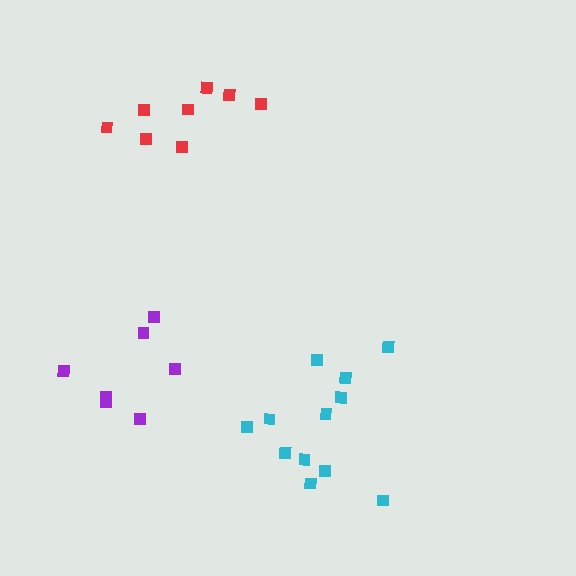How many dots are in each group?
Group 1: 7 dots, Group 2: 12 dots, Group 3: 8 dots (27 total).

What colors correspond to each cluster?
The clusters are colored: purple, cyan, red.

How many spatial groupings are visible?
There are 3 spatial groupings.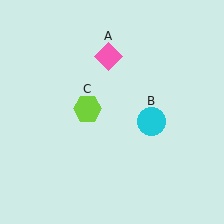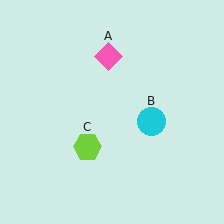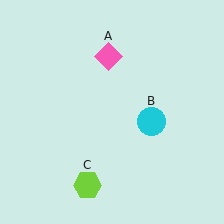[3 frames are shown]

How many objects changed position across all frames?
1 object changed position: lime hexagon (object C).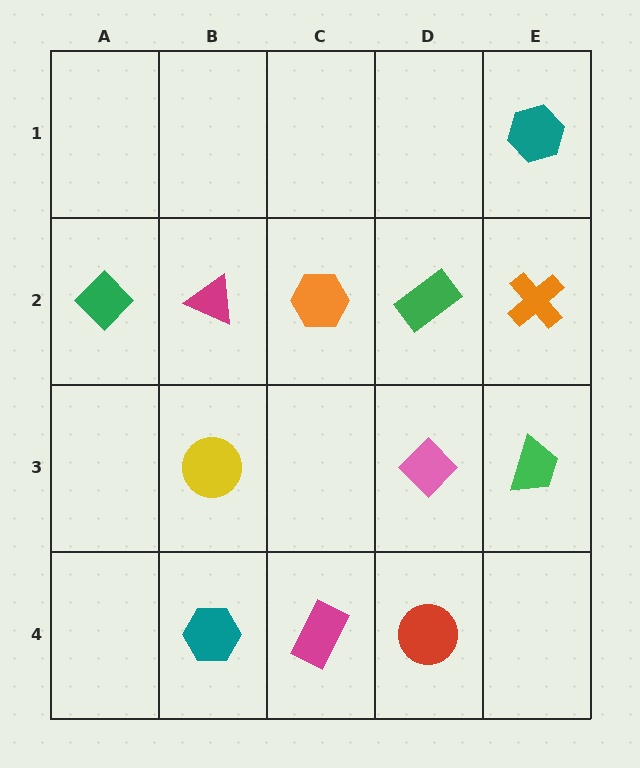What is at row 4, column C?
A magenta rectangle.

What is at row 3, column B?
A yellow circle.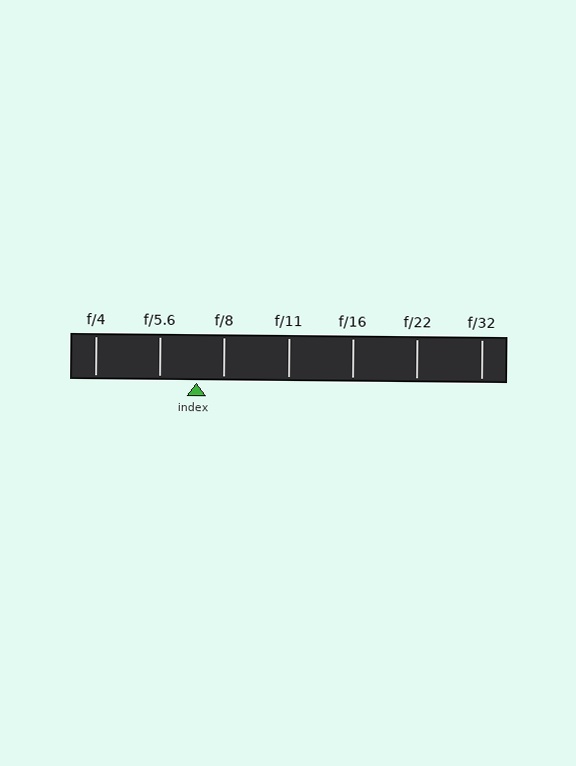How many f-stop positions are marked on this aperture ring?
There are 7 f-stop positions marked.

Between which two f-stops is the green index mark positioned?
The index mark is between f/5.6 and f/8.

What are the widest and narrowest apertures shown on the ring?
The widest aperture shown is f/4 and the narrowest is f/32.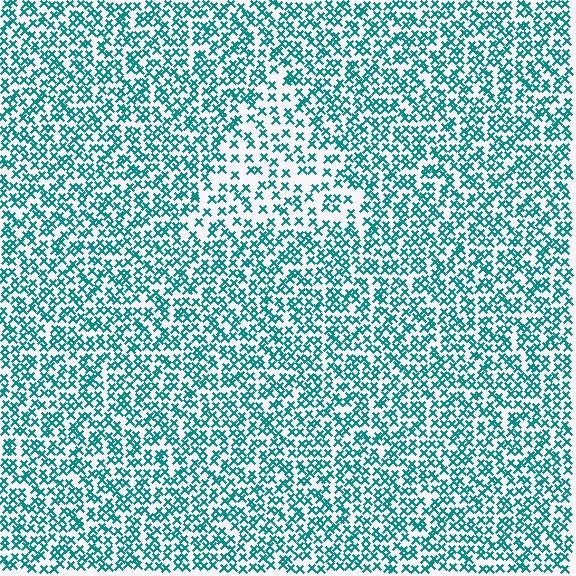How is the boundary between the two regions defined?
The boundary is defined by a change in element density (approximately 1.8x ratio). All elements are the same color, size, and shape.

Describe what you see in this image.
The image contains small teal elements arranged at two different densities. A triangle-shaped region is visible where the elements are less densely packed than the surrounding area.